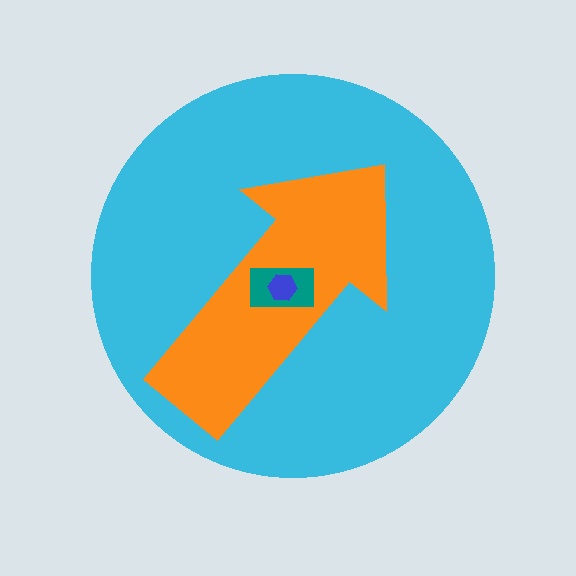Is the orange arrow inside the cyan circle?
Yes.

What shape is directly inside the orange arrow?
The teal rectangle.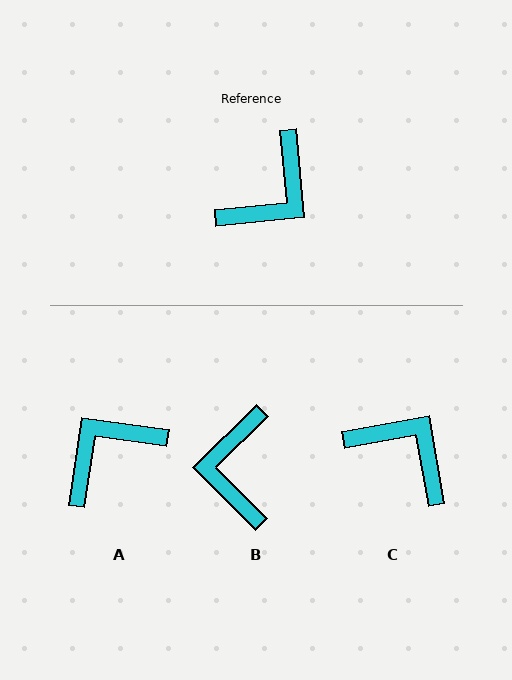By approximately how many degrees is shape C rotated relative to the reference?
Approximately 94 degrees counter-clockwise.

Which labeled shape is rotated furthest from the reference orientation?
A, about 166 degrees away.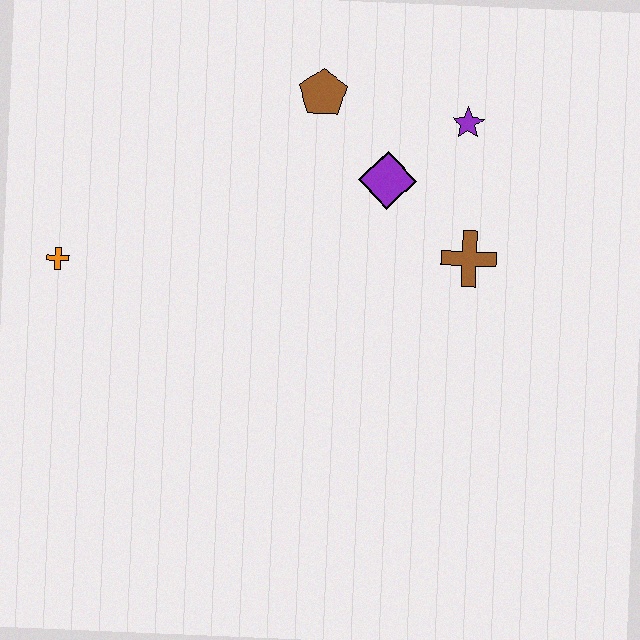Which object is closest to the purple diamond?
The purple star is closest to the purple diamond.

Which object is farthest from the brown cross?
The orange cross is farthest from the brown cross.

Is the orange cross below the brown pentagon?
Yes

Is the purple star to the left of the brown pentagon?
No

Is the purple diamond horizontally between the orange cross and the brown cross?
Yes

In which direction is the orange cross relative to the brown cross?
The orange cross is to the left of the brown cross.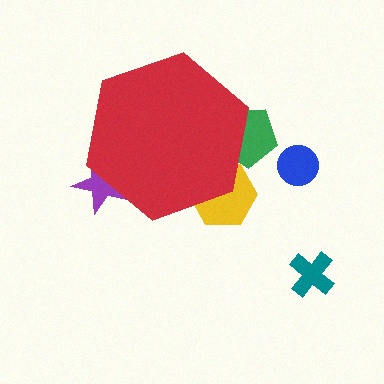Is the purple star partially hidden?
Yes, the purple star is partially hidden behind the red hexagon.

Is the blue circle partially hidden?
No, the blue circle is fully visible.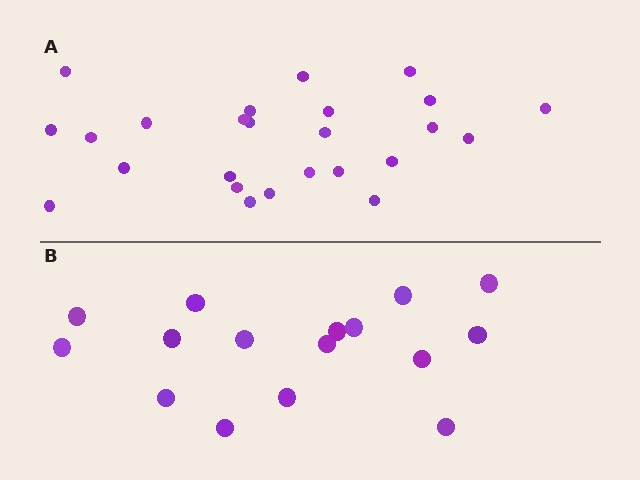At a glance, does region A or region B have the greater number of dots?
Region A (the top region) has more dots.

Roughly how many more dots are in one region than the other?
Region A has roughly 8 or so more dots than region B.